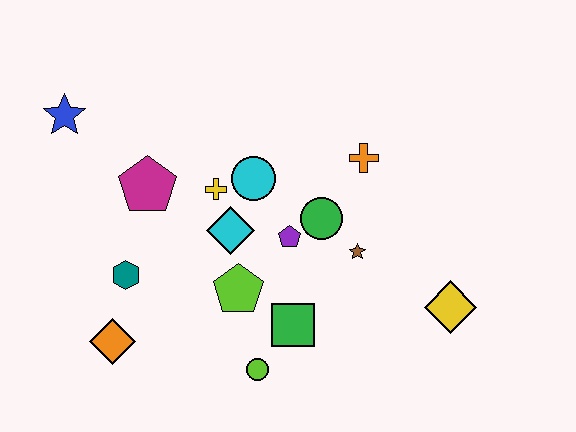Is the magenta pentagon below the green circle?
No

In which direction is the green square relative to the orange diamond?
The green square is to the right of the orange diamond.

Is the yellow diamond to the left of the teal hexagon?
No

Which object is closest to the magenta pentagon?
The yellow cross is closest to the magenta pentagon.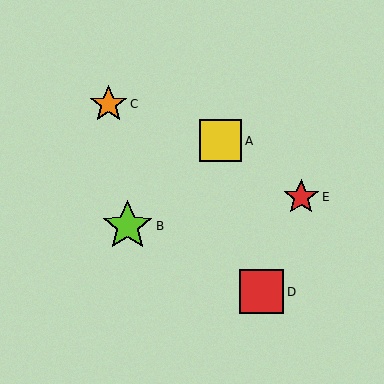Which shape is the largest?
The lime star (labeled B) is the largest.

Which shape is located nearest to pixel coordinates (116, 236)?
The lime star (labeled B) at (127, 226) is nearest to that location.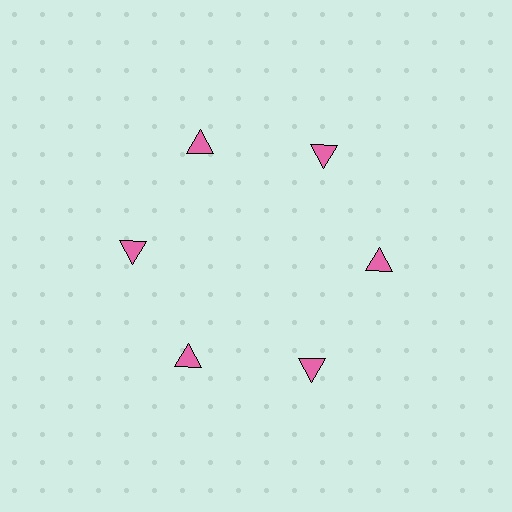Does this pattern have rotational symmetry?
Yes, this pattern has 6-fold rotational symmetry. It looks the same after rotating 60 degrees around the center.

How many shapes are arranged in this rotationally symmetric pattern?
There are 6 shapes, arranged in 6 groups of 1.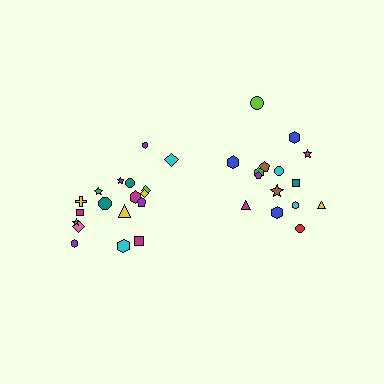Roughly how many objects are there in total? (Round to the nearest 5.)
Roughly 35 objects in total.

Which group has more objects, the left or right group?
The left group.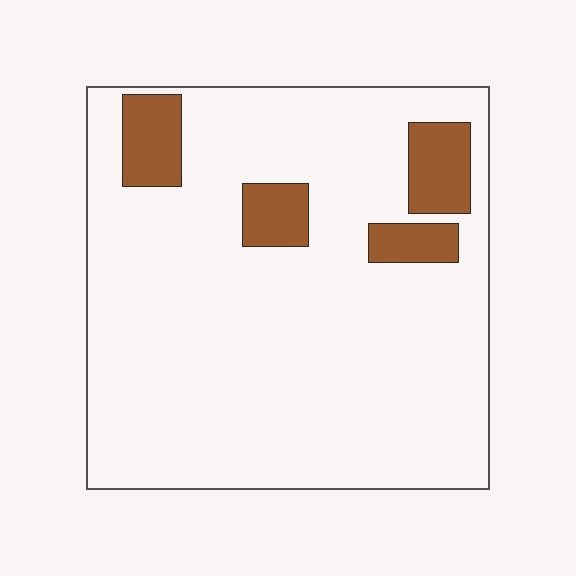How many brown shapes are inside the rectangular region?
4.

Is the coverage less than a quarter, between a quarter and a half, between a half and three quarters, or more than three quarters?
Less than a quarter.